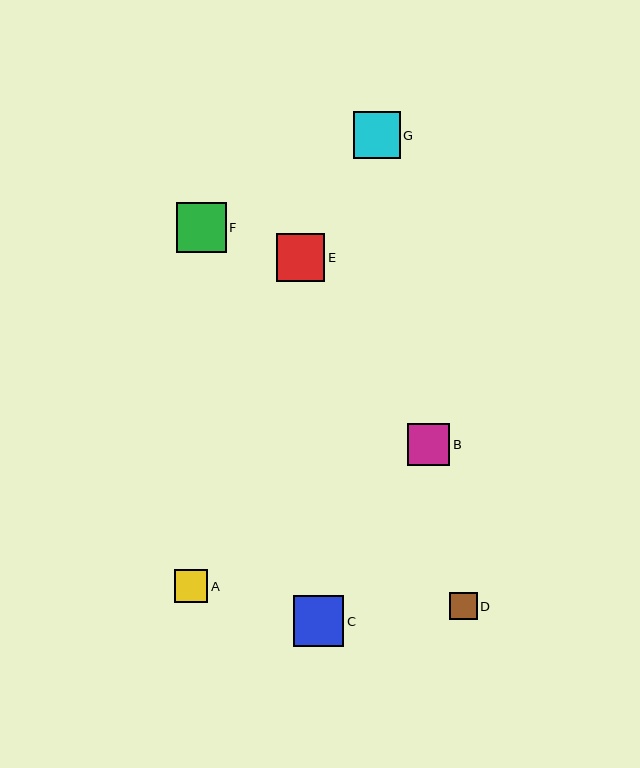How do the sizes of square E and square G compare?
Square E and square G are approximately the same size.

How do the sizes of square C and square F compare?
Square C and square F are approximately the same size.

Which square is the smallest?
Square D is the smallest with a size of approximately 27 pixels.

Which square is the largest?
Square C is the largest with a size of approximately 50 pixels.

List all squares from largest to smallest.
From largest to smallest: C, F, E, G, B, A, D.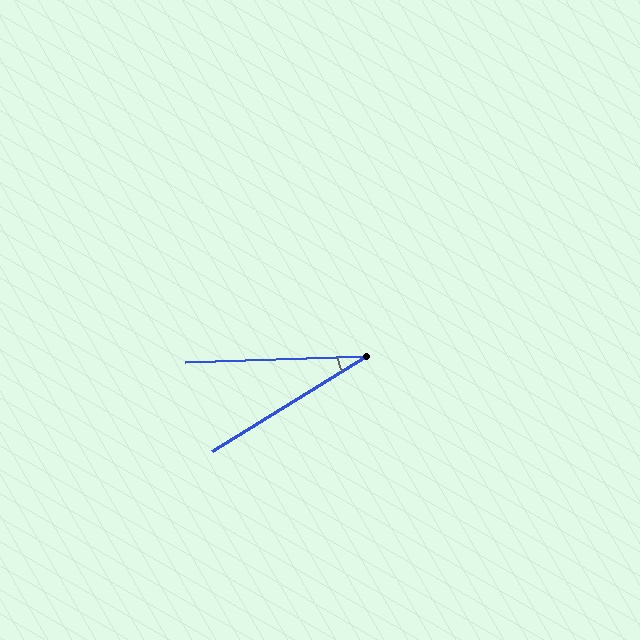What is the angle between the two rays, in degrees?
Approximately 30 degrees.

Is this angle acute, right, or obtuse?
It is acute.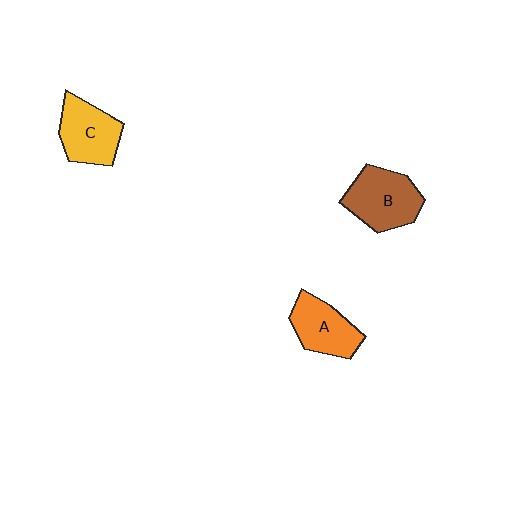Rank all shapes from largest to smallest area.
From largest to smallest: B (brown), C (yellow), A (orange).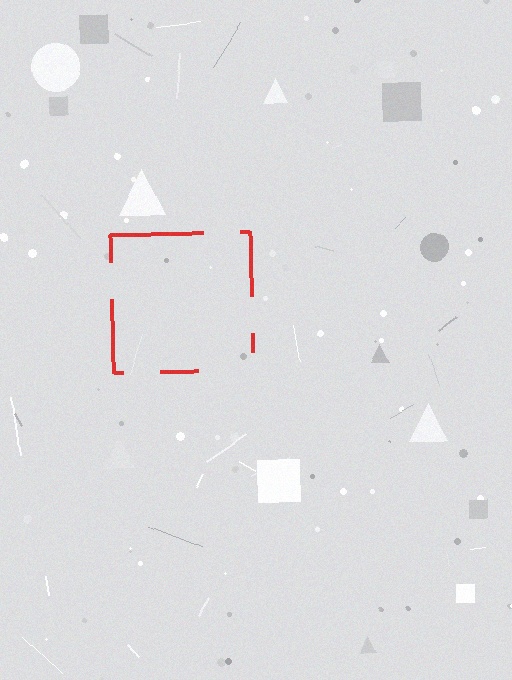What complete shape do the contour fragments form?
The contour fragments form a square.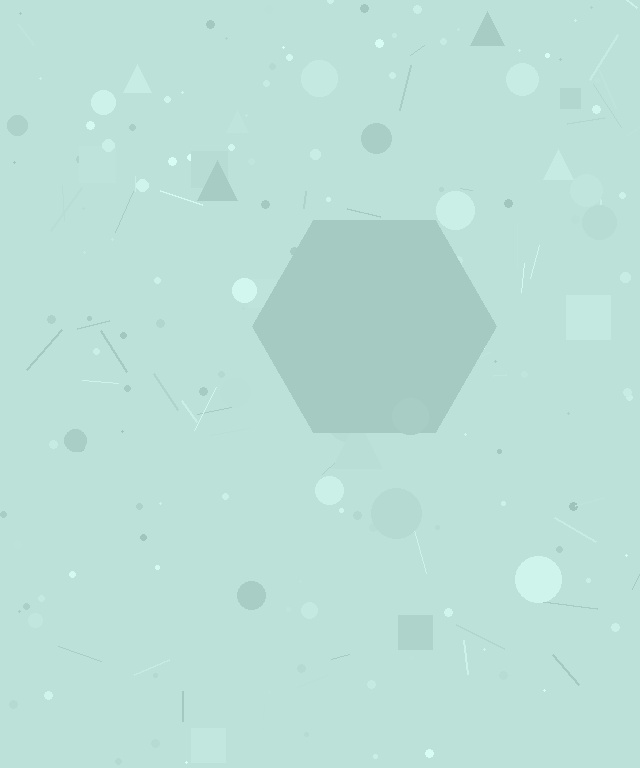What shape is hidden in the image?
A hexagon is hidden in the image.